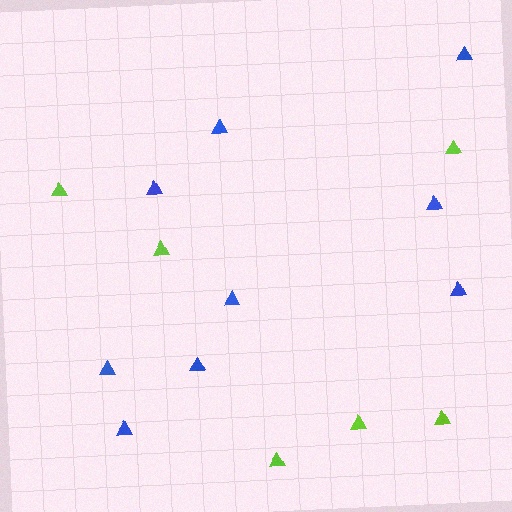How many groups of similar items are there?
There are 2 groups: one group of lime triangles (6) and one group of blue triangles (9).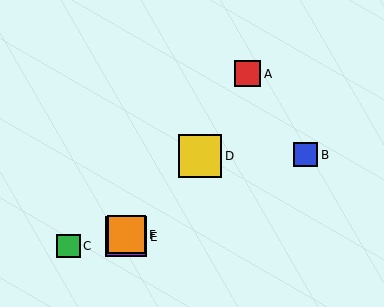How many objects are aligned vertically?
2 objects (E, F) are aligned vertically.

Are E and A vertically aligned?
No, E is at x≈126 and A is at x≈248.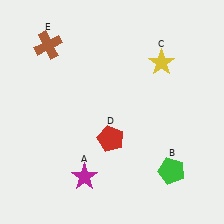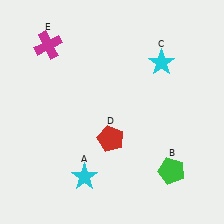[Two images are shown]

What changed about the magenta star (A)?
In Image 1, A is magenta. In Image 2, it changed to cyan.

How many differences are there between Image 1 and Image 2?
There are 3 differences between the two images.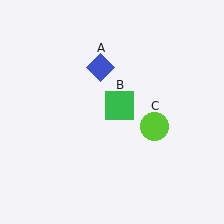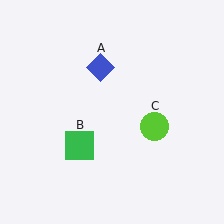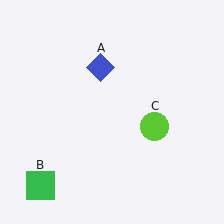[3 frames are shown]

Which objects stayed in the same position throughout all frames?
Blue diamond (object A) and lime circle (object C) remained stationary.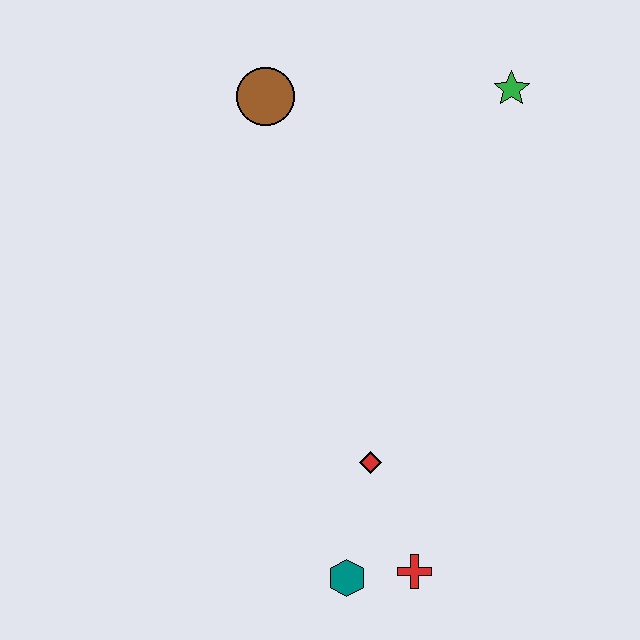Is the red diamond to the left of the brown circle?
No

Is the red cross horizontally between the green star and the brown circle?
Yes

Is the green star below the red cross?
No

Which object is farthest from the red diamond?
The green star is farthest from the red diamond.